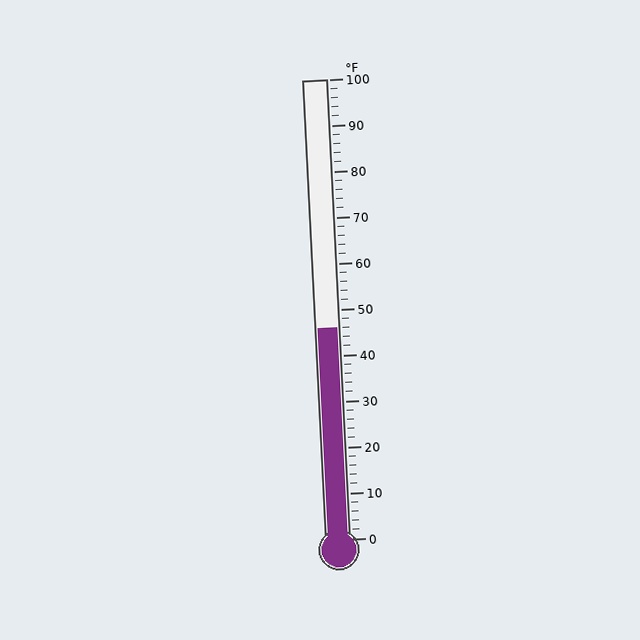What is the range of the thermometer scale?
The thermometer scale ranges from 0°F to 100°F.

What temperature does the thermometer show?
The thermometer shows approximately 46°F.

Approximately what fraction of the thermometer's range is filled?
The thermometer is filled to approximately 45% of its range.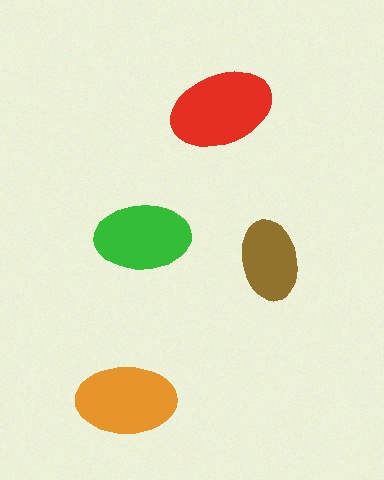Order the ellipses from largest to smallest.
the red one, the orange one, the green one, the brown one.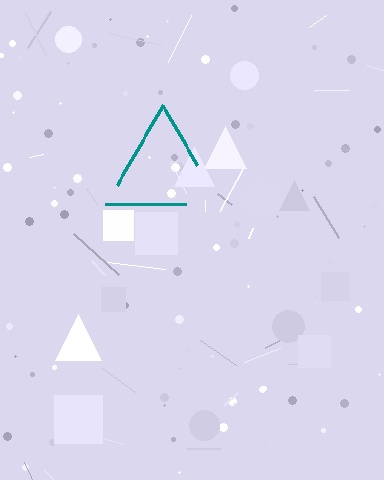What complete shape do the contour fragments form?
The contour fragments form a triangle.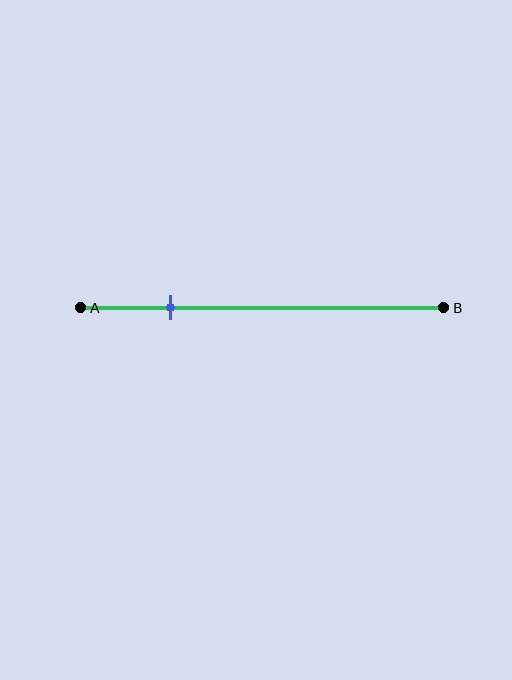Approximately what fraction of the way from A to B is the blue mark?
The blue mark is approximately 25% of the way from A to B.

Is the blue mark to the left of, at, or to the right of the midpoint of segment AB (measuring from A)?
The blue mark is to the left of the midpoint of segment AB.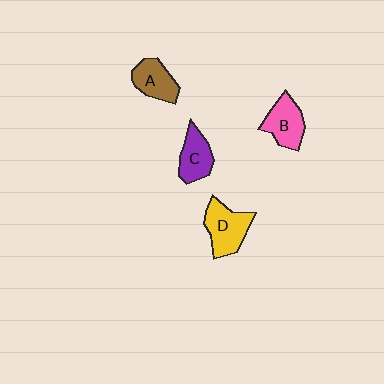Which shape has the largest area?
Shape D (yellow).